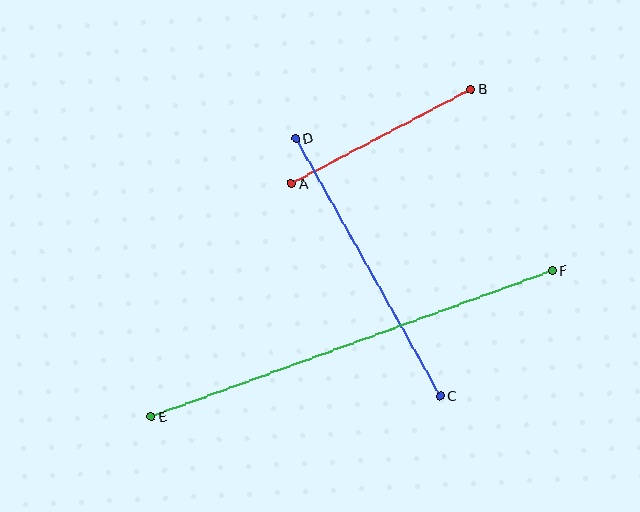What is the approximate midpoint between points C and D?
The midpoint is at approximately (368, 267) pixels.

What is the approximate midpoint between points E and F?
The midpoint is at approximately (352, 344) pixels.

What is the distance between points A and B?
The distance is approximately 203 pixels.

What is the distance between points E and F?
The distance is approximately 427 pixels.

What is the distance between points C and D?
The distance is approximately 295 pixels.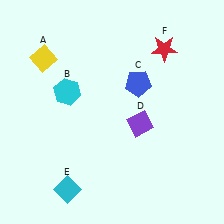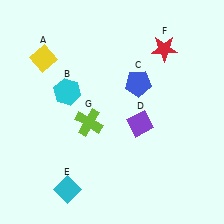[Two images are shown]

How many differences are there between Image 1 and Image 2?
There is 1 difference between the two images.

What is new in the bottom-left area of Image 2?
A lime cross (G) was added in the bottom-left area of Image 2.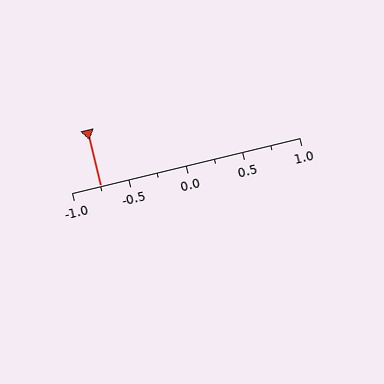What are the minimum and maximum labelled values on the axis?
The axis runs from -1.0 to 1.0.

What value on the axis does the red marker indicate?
The marker indicates approximately -0.75.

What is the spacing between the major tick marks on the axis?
The major ticks are spaced 0.5 apart.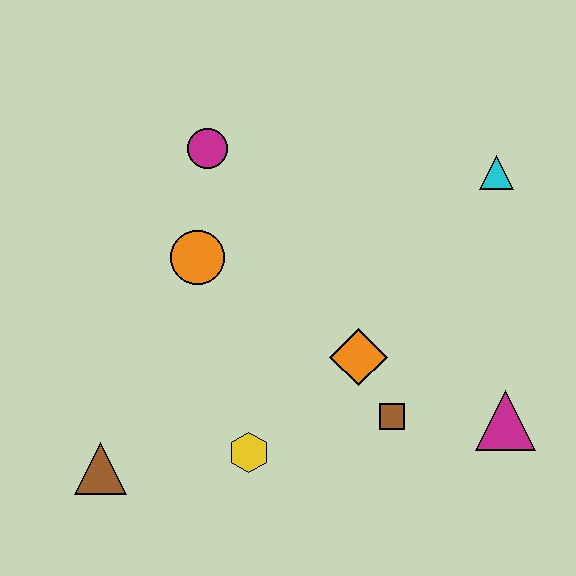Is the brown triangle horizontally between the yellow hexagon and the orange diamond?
No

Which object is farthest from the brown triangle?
The cyan triangle is farthest from the brown triangle.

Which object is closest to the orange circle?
The magenta circle is closest to the orange circle.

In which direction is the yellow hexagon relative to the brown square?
The yellow hexagon is to the left of the brown square.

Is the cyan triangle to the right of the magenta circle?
Yes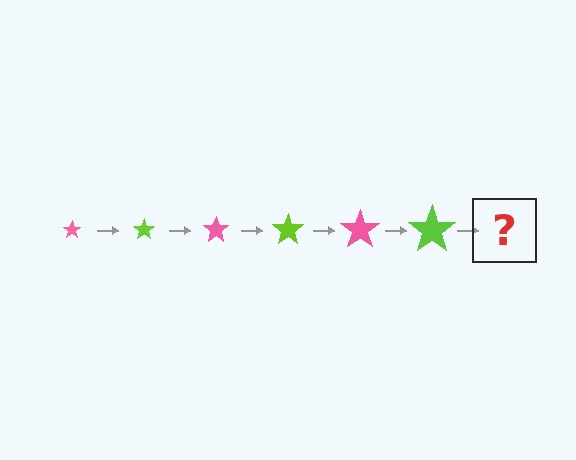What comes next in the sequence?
The next element should be a pink star, larger than the previous one.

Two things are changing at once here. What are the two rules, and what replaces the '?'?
The two rules are that the star grows larger each step and the color cycles through pink and lime. The '?' should be a pink star, larger than the previous one.